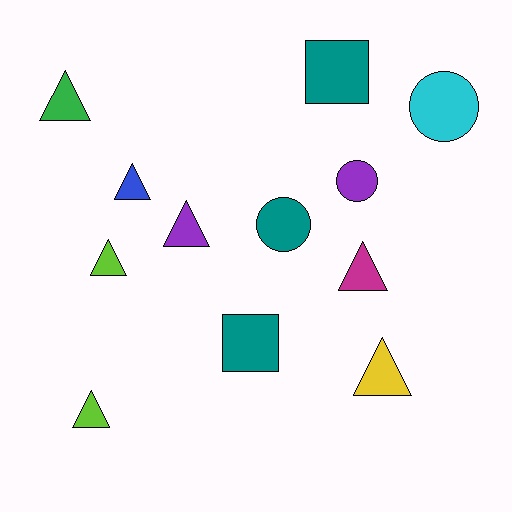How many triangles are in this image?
There are 7 triangles.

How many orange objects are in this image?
There are no orange objects.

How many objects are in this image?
There are 12 objects.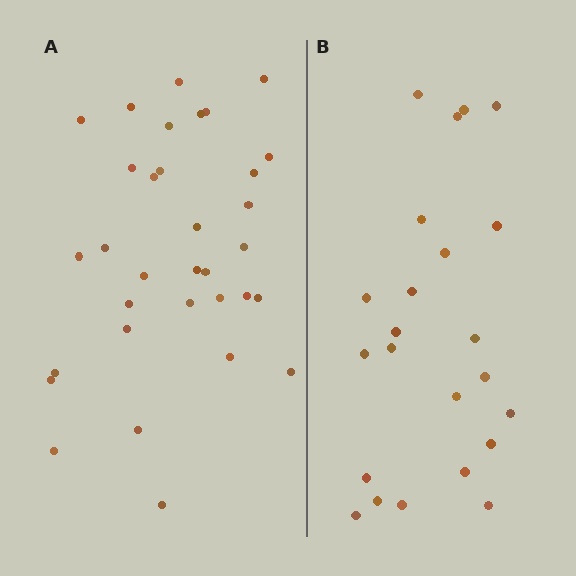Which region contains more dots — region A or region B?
Region A (the left region) has more dots.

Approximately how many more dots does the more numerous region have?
Region A has roughly 10 or so more dots than region B.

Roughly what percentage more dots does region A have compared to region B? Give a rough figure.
About 45% more.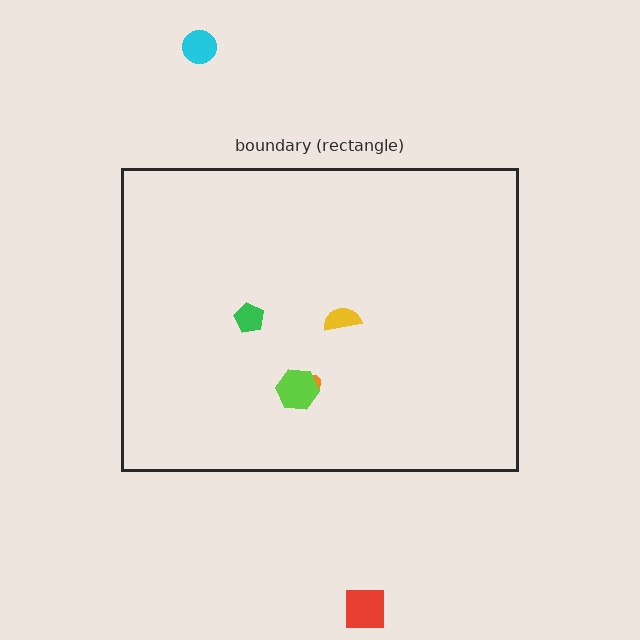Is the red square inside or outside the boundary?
Outside.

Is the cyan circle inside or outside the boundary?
Outside.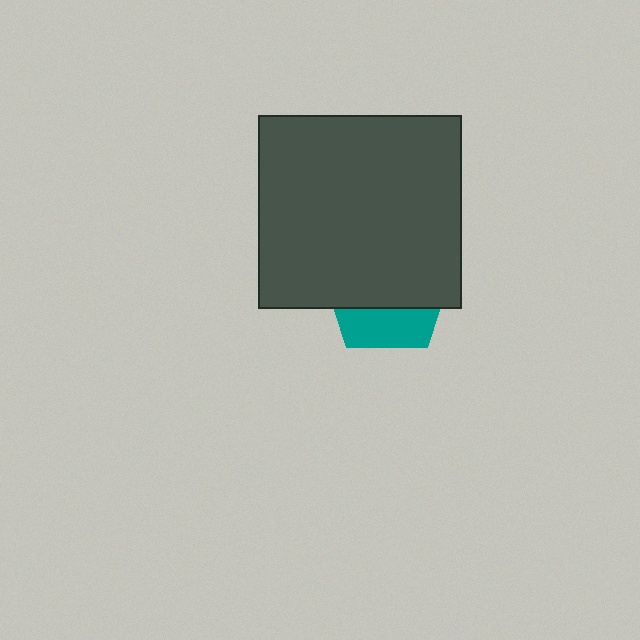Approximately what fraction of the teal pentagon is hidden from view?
Roughly 68% of the teal pentagon is hidden behind the dark gray rectangle.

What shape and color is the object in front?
The object in front is a dark gray rectangle.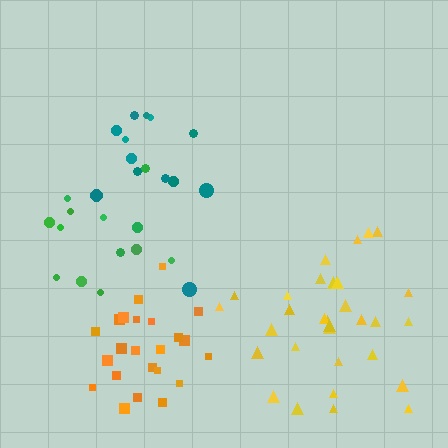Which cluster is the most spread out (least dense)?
Teal.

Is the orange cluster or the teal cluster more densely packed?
Orange.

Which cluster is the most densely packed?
Orange.